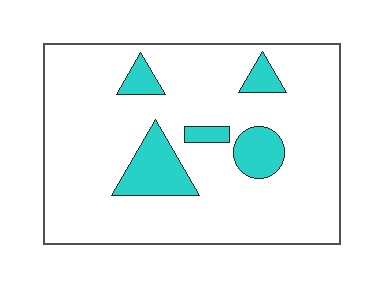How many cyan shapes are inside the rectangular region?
5.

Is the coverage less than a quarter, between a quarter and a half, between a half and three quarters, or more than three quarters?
Less than a quarter.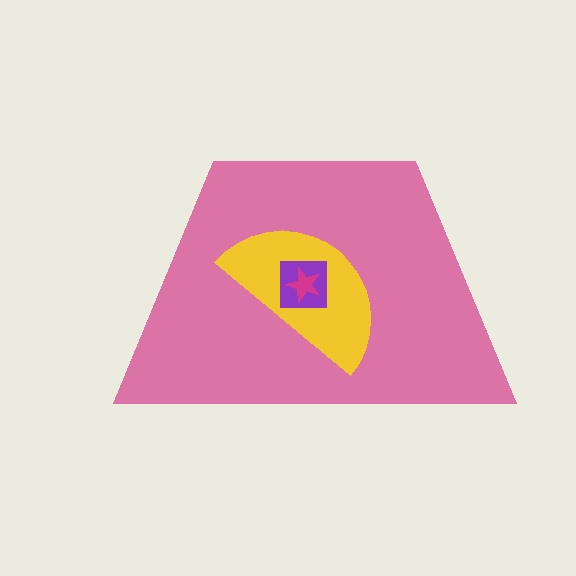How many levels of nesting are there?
4.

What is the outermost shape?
The pink trapezoid.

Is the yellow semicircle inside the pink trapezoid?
Yes.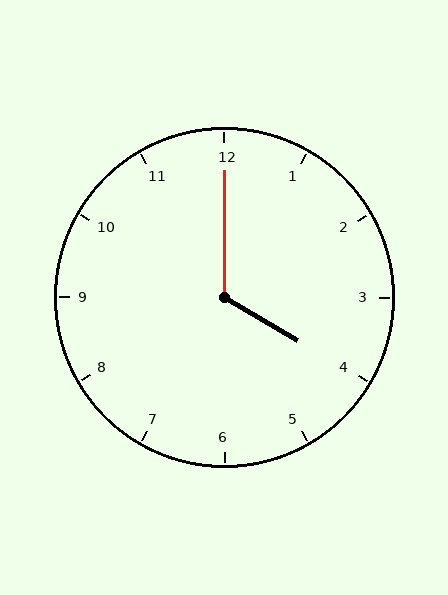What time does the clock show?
4:00.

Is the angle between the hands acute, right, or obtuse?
It is obtuse.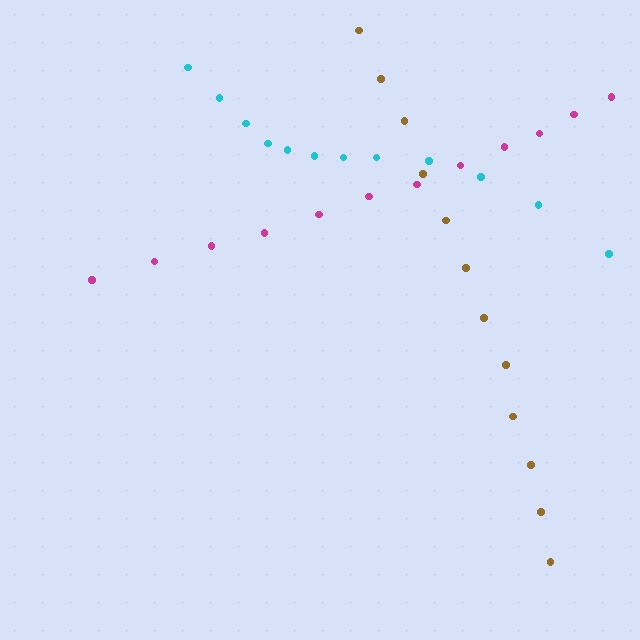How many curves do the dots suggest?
There are 3 distinct paths.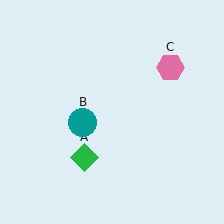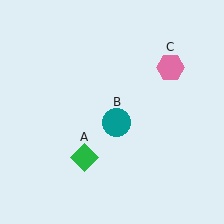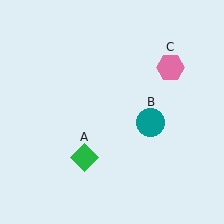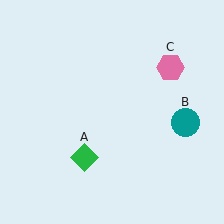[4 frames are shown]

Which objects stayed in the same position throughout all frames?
Green diamond (object A) and pink hexagon (object C) remained stationary.